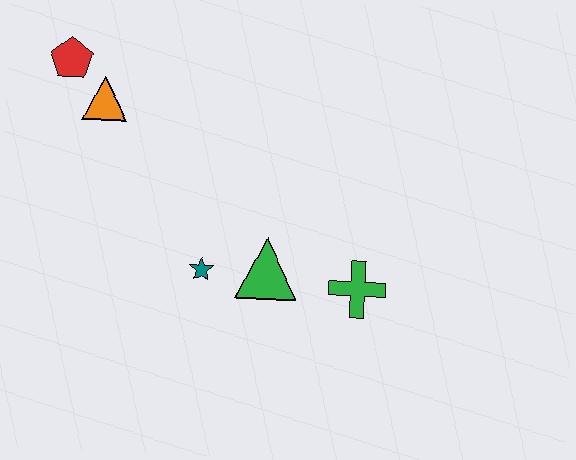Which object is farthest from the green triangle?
The red pentagon is farthest from the green triangle.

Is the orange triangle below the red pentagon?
Yes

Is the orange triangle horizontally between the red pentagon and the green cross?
Yes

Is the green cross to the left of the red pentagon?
No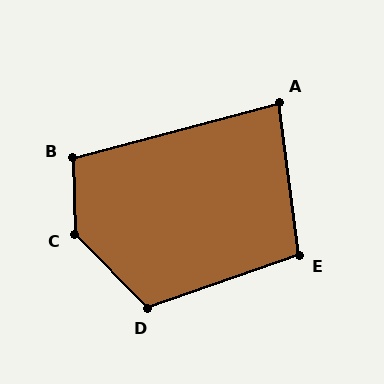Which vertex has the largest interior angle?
C, at approximately 137 degrees.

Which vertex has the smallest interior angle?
A, at approximately 83 degrees.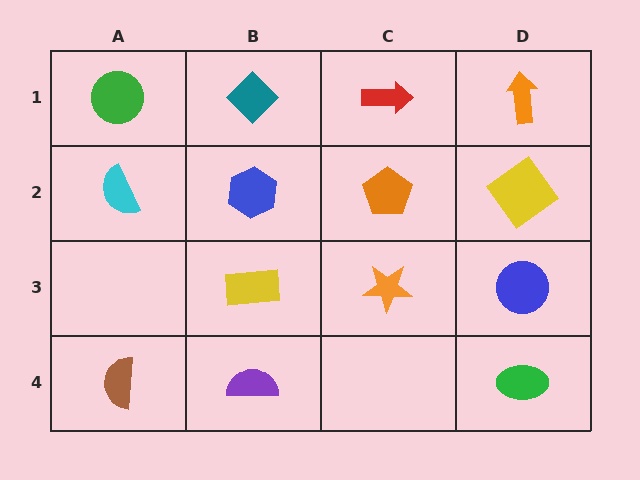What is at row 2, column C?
An orange pentagon.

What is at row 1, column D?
An orange arrow.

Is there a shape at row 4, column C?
No, that cell is empty.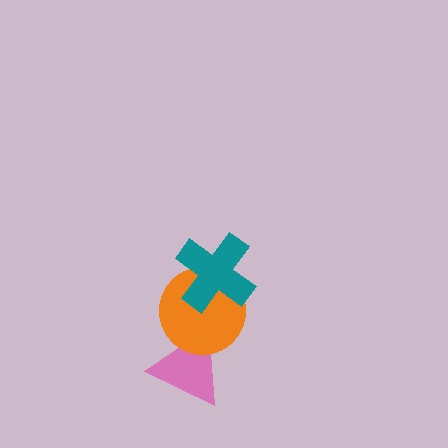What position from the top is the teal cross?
The teal cross is 1st from the top.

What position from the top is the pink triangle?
The pink triangle is 3rd from the top.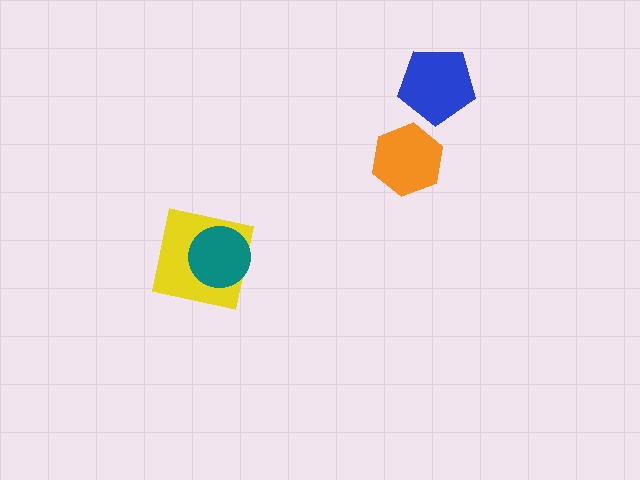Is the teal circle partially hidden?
No, no other shape covers it.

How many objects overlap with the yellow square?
1 object overlaps with the yellow square.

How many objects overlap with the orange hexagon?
0 objects overlap with the orange hexagon.